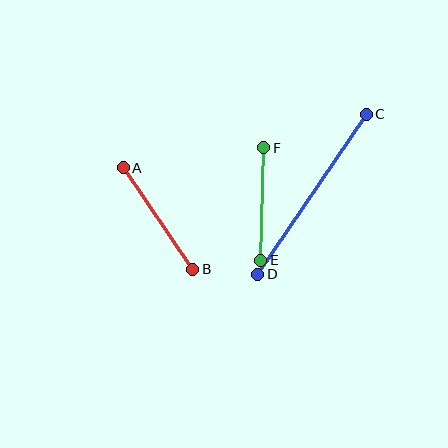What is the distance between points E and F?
The distance is approximately 112 pixels.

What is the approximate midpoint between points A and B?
The midpoint is at approximately (158, 218) pixels.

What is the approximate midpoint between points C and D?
The midpoint is at approximately (312, 194) pixels.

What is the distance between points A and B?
The distance is approximately 123 pixels.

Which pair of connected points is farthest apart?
Points C and D are farthest apart.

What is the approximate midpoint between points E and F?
The midpoint is at approximately (262, 204) pixels.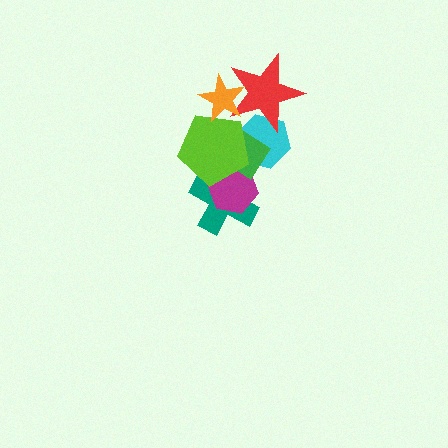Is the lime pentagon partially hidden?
Yes, it is partially covered by another shape.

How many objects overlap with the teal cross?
3 objects overlap with the teal cross.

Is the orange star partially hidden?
No, no other shape covers it.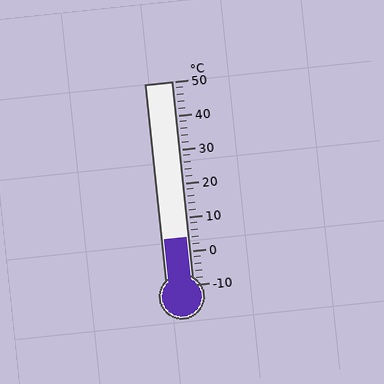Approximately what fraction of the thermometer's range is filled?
The thermometer is filled to approximately 25% of its range.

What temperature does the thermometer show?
The thermometer shows approximately 4°C.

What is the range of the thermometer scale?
The thermometer scale ranges from -10°C to 50°C.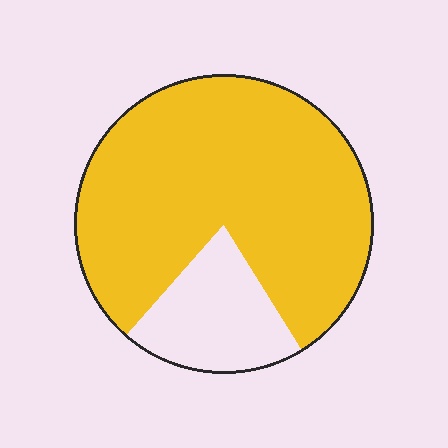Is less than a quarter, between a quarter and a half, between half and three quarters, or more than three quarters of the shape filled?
More than three quarters.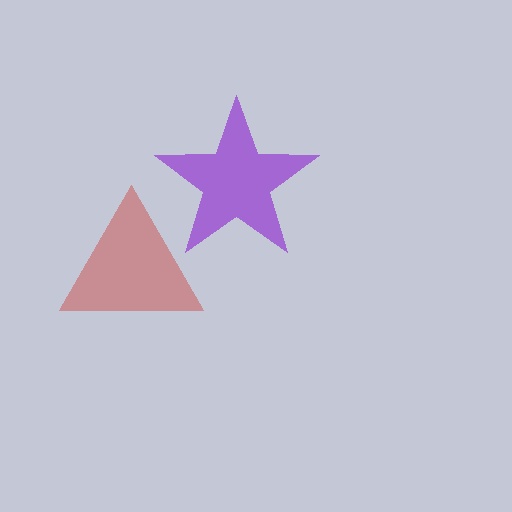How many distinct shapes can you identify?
There are 2 distinct shapes: a red triangle, a purple star.